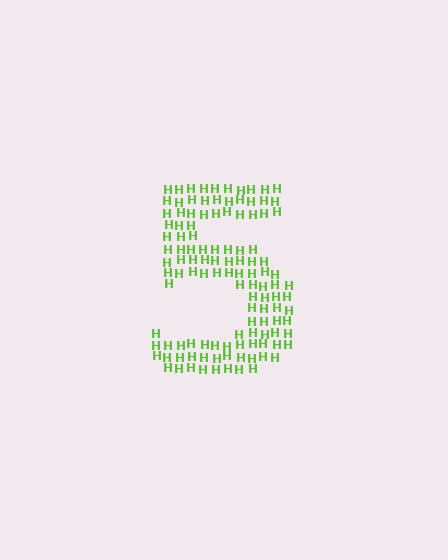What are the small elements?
The small elements are letter H's.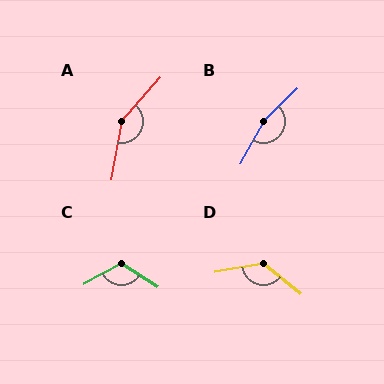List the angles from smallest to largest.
C (119°), D (131°), A (148°), B (162°).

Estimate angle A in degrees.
Approximately 148 degrees.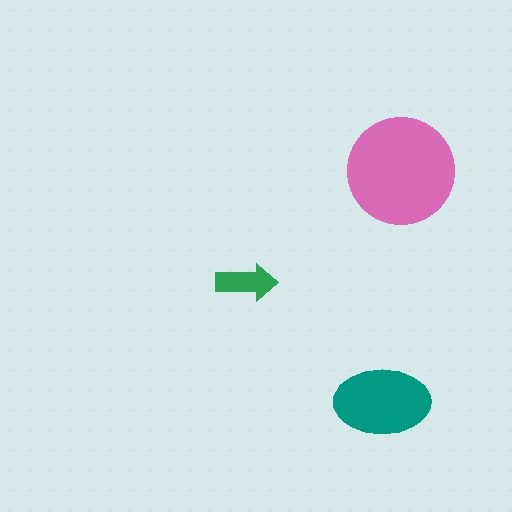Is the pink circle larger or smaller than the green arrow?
Larger.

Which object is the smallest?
The green arrow.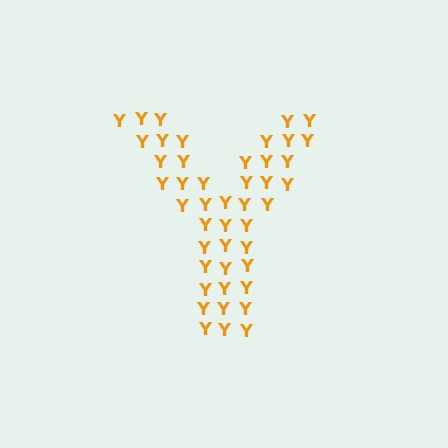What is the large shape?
The large shape is the letter Y.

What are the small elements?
The small elements are letter Y's.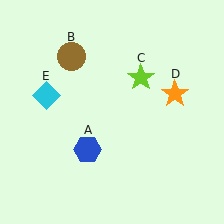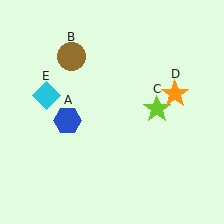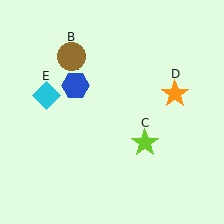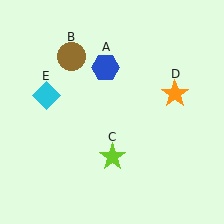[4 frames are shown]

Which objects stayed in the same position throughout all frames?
Brown circle (object B) and orange star (object D) and cyan diamond (object E) remained stationary.